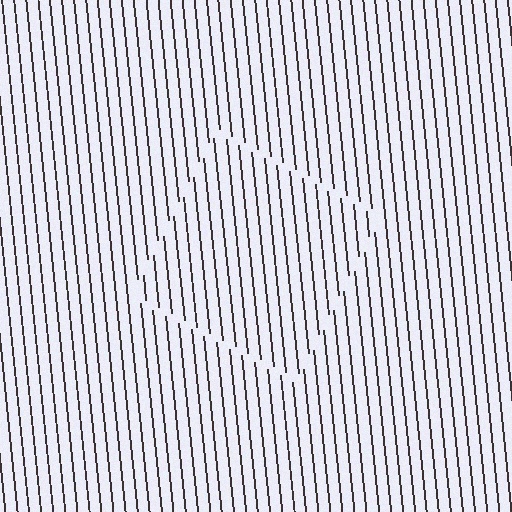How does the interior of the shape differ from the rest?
The interior of the shape contains the same grating, shifted by half a period — the contour is defined by the phase discontinuity where line-ends from the inner and outer gratings abut.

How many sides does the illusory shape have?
4 sides — the line-ends trace a square.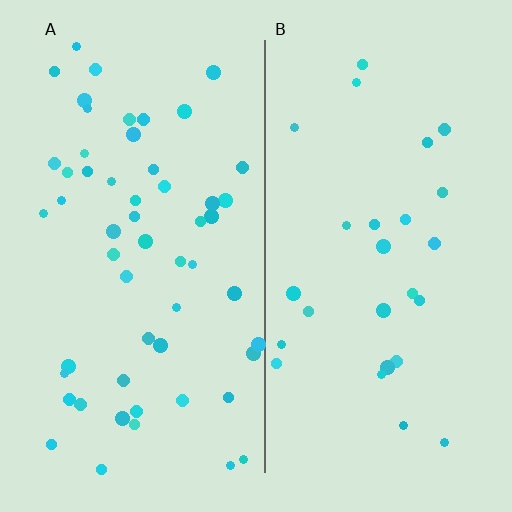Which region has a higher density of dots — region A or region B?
A (the left).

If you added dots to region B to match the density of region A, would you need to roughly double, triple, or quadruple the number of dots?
Approximately double.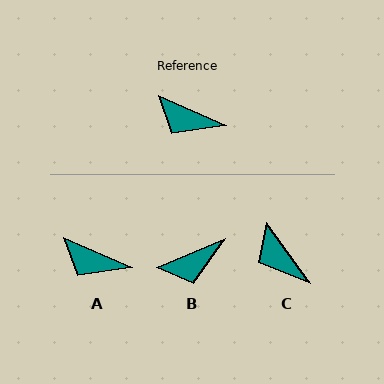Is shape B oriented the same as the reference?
No, it is off by about 47 degrees.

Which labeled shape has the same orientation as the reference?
A.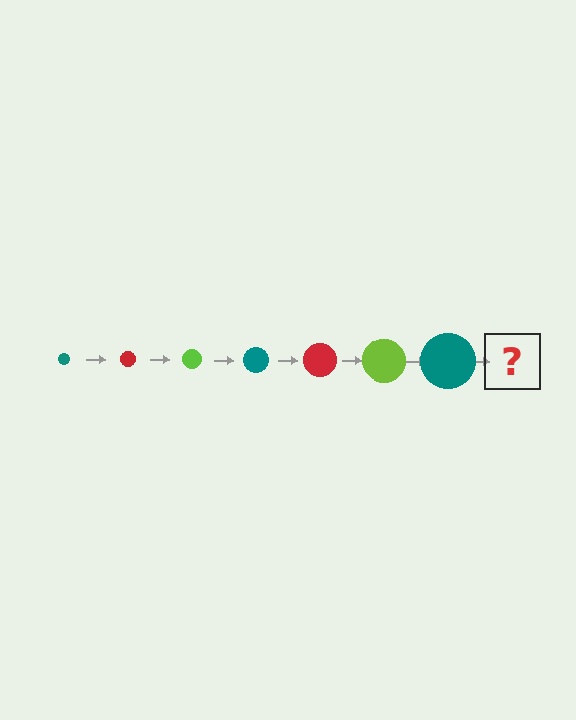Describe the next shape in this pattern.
It should be a red circle, larger than the previous one.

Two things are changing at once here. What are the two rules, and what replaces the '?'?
The two rules are that the circle grows larger each step and the color cycles through teal, red, and lime. The '?' should be a red circle, larger than the previous one.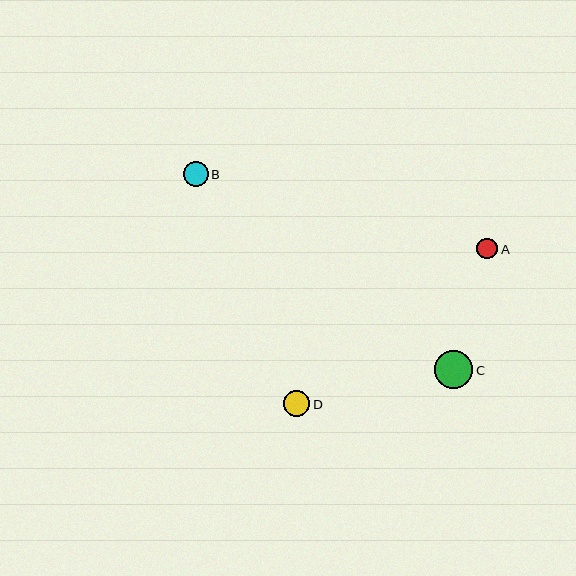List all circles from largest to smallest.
From largest to smallest: C, D, B, A.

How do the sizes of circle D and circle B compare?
Circle D and circle B are approximately the same size.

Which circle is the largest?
Circle C is the largest with a size of approximately 39 pixels.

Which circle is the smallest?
Circle A is the smallest with a size of approximately 21 pixels.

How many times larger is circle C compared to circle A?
Circle C is approximately 1.9 times the size of circle A.